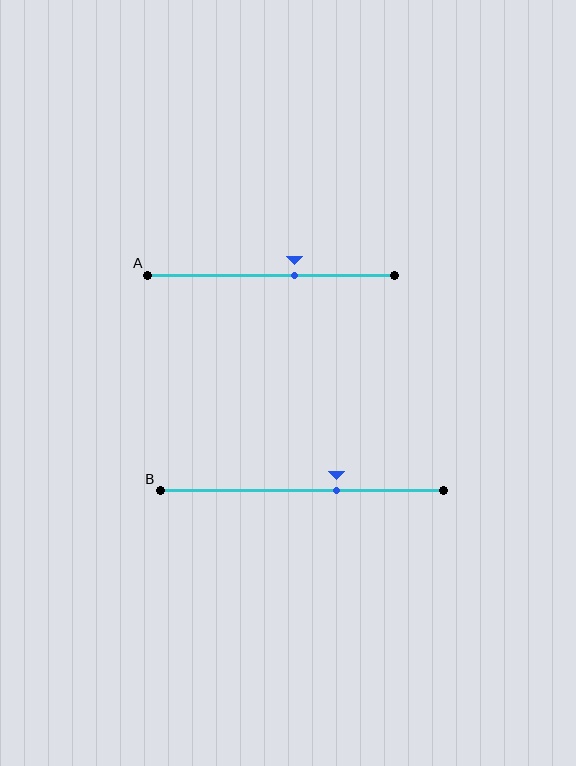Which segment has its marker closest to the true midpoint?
Segment A has its marker closest to the true midpoint.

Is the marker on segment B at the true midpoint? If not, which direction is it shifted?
No, the marker on segment B is shifted to the right by about 12% of the segment length.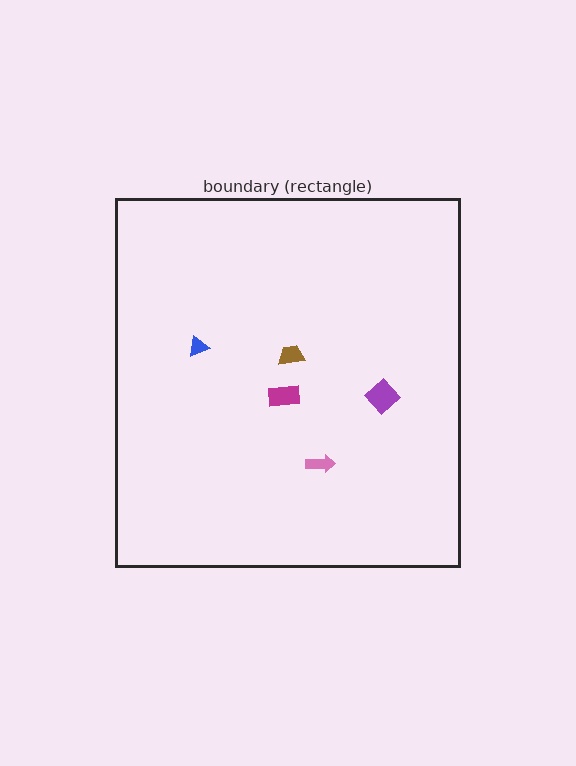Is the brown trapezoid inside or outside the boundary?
Inside.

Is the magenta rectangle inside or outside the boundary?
Inside.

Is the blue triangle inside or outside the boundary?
Inside.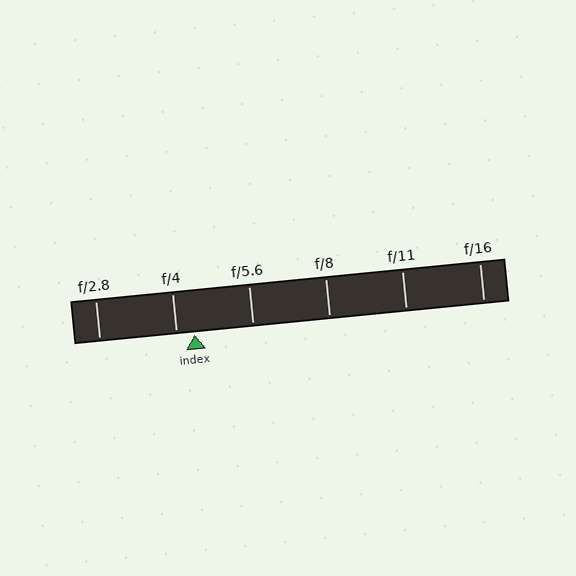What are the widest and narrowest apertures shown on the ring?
The widest aperture shown is f/2.8 and the narrowest is f/16.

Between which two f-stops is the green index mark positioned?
The index mark is between f/4 and f/5.6.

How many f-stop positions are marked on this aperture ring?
There are 6 f-stop positions marked.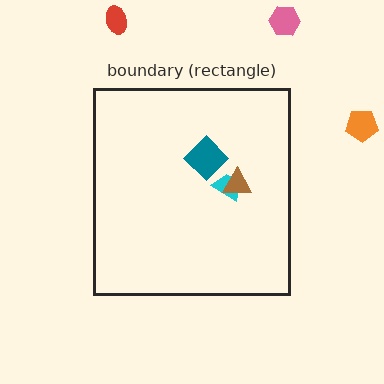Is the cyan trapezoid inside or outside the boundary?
Inside.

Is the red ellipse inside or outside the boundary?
Outside.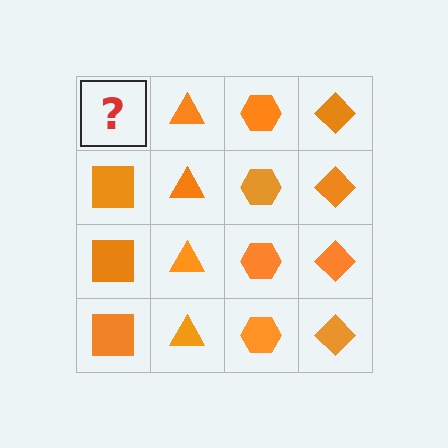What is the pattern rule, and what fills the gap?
The rule is that each column has a consistent shape. The gap should be filled with an orange square.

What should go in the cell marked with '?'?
The missing cell should contain an orange square.